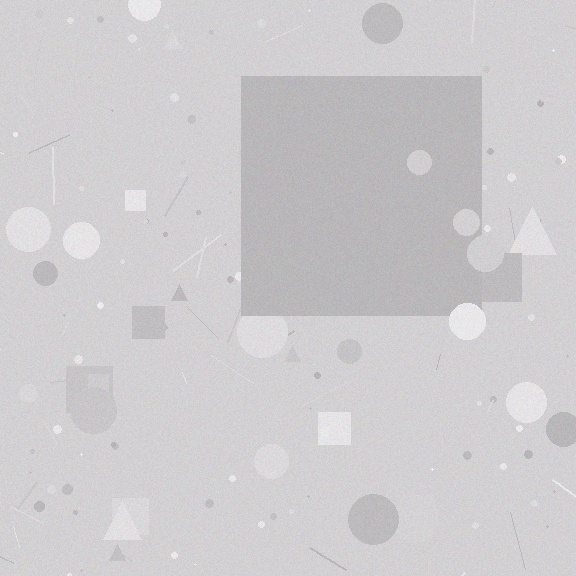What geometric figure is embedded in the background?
A square is embedded in the background.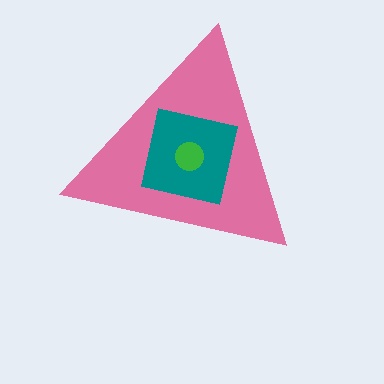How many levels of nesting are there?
3.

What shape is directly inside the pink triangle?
The teal square.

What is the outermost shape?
The pink triangle.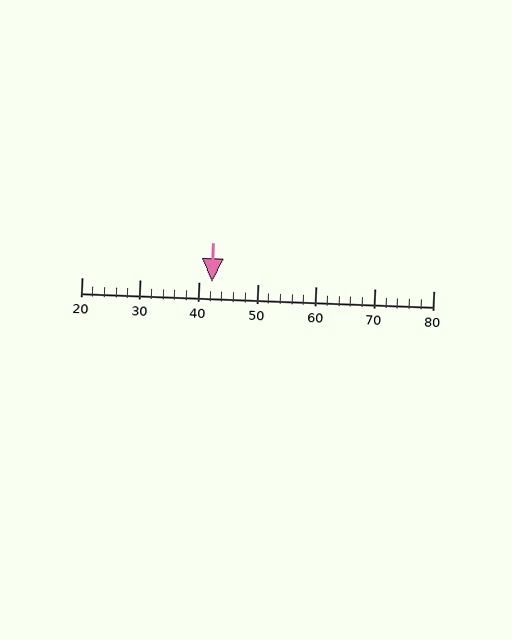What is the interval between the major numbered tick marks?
The major tick marks are spaced 10 units apart.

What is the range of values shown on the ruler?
The ruler shows values from 20 to 80.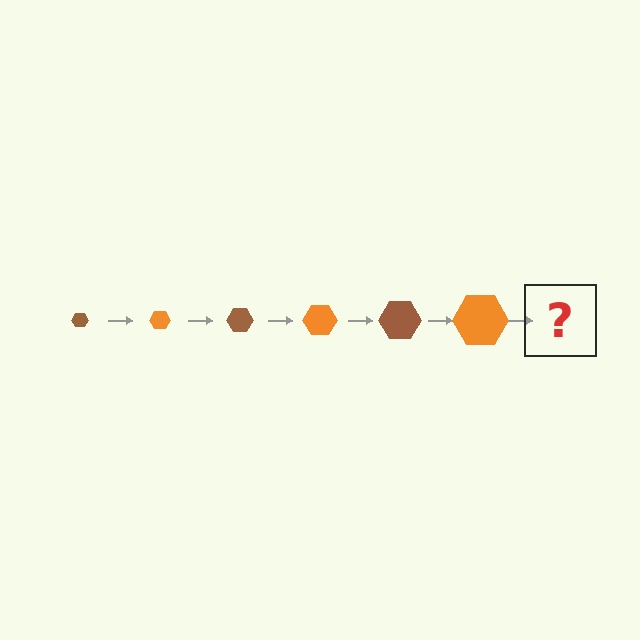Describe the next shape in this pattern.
It should be a brown hexagon, larger than the previous one.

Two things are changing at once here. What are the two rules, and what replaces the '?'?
The two rules are that the hexagon grows larger each step and the color cycles through brown and orange. The '?' should be a brown hexagon, larger than the previous one.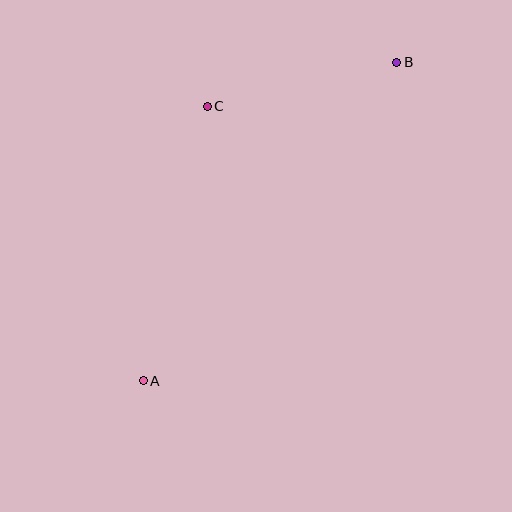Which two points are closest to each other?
Points B and C are closest to each other.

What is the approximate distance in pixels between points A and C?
The distance between A and C is approximately 282 pixels.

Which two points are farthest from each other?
Points A and B are farthest from each other.